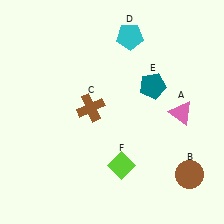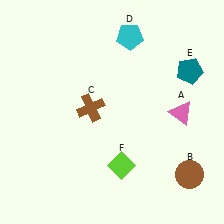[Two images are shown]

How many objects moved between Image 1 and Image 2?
1 object moved between the two images.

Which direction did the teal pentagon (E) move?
The teal pentagon (E) moved right.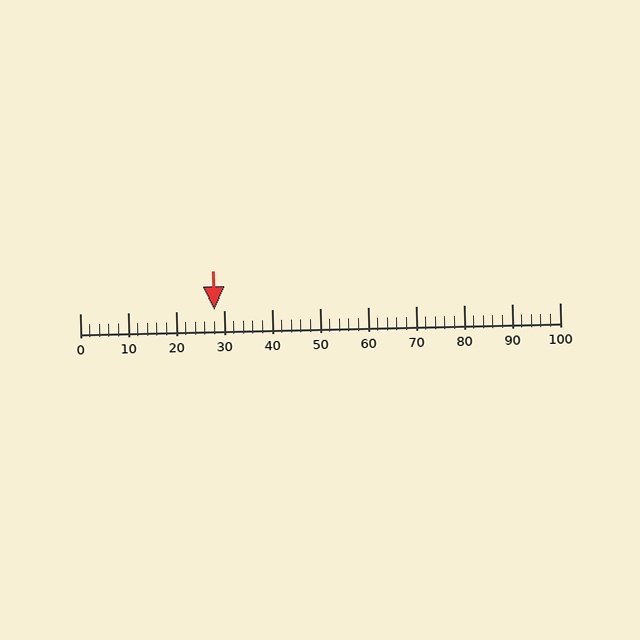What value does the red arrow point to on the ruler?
The red arrow points to approximately 28.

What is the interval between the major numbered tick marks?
The major tick marks are spaced 10 units apart.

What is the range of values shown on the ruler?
The ruler shows values from 0 to 100.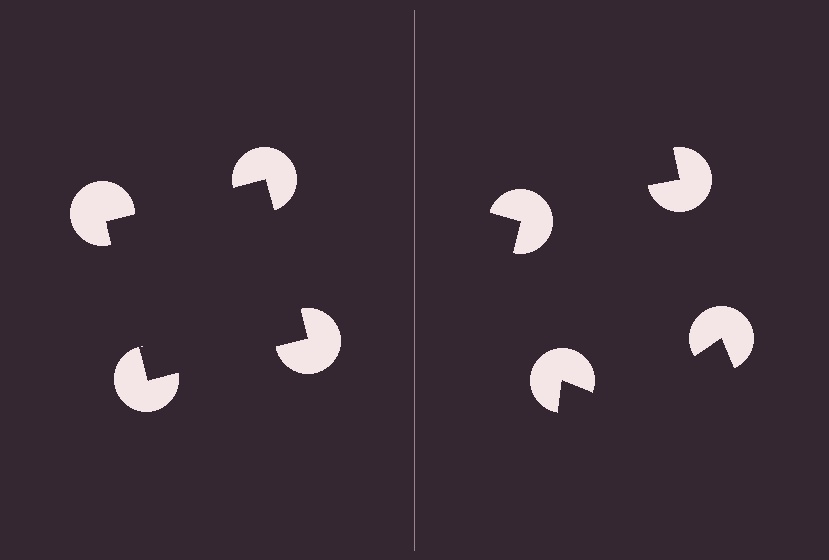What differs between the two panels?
The pac-man discs are positioned identically on both sides; only the wedge orientations differ. On the left they align to a square; on the right they are misaligned.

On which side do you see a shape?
An illusory square appears on the left side. On the right side the wedge cuts are rotated, so no coherent shape forms.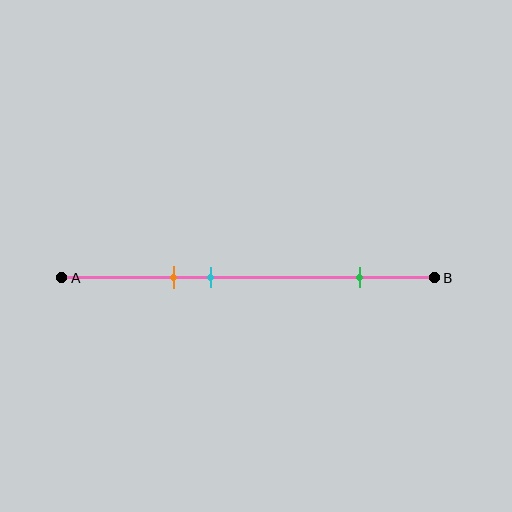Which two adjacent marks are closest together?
The orange and cyan marks are the closest adjacent pair.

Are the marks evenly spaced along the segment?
No, the marks are not evenly spaced.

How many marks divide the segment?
There are 3 marks dividing the segment.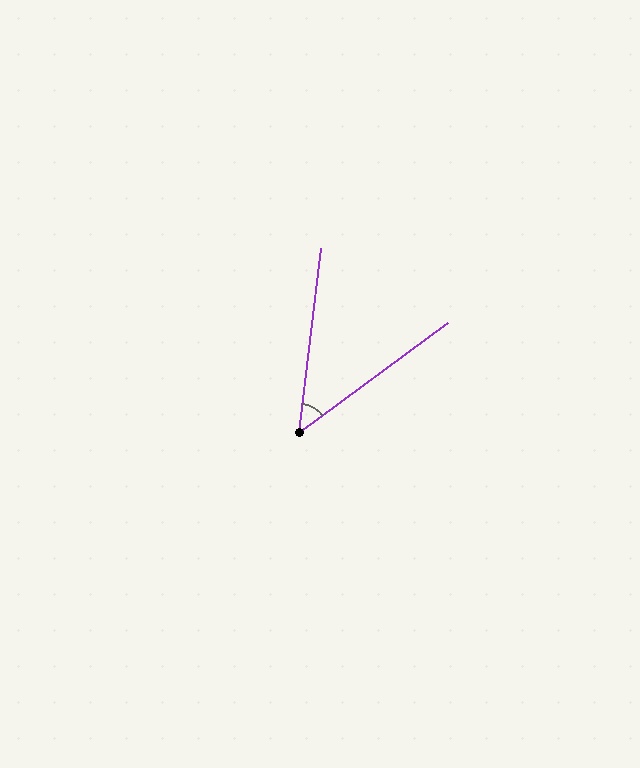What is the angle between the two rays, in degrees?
Approximately 47 degrees.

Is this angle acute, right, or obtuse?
It is acute.